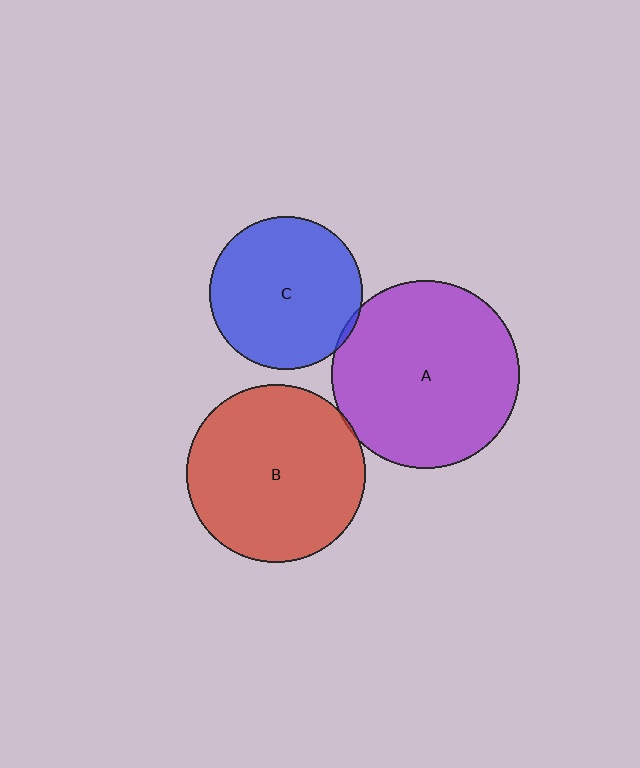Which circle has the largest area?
Circle A (purple).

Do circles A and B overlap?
Yes.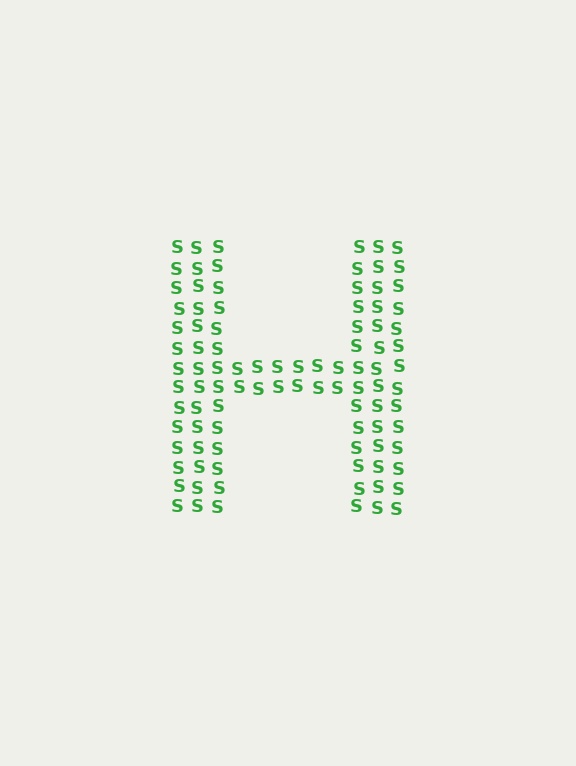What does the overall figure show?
The overall figure shows the letter H.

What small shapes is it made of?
It is made of small letter S's.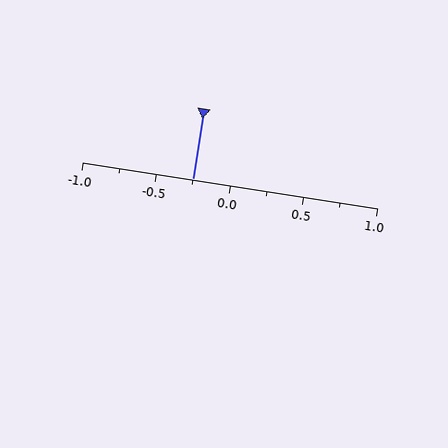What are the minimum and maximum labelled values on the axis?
The axis runs from -1.0 to 1.0.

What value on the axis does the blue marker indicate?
The marker indicates approximately -0.25.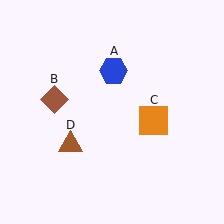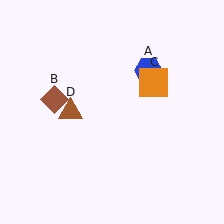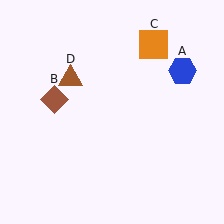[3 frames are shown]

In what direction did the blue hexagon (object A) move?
The blue hexagon (object A) moved right.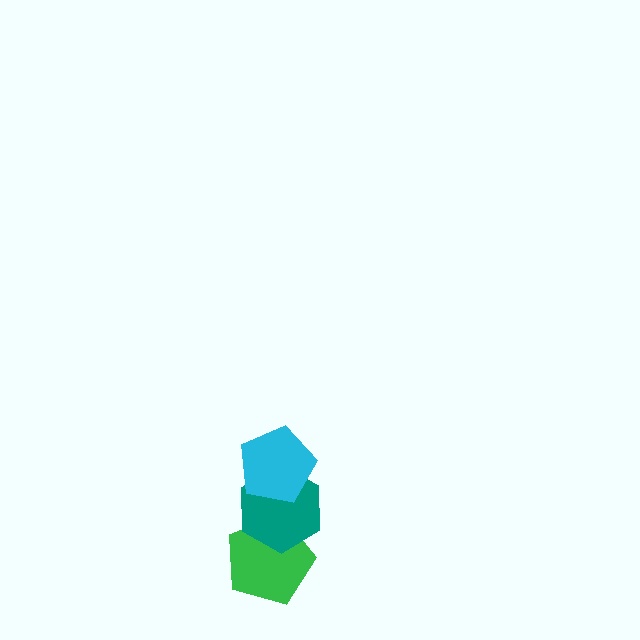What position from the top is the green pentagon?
The green pentagon is 3rd from the top.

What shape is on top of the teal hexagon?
The cyan pentagon is on top of the teal hexagon.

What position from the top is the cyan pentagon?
The cyan pentagon is 1st from the top.